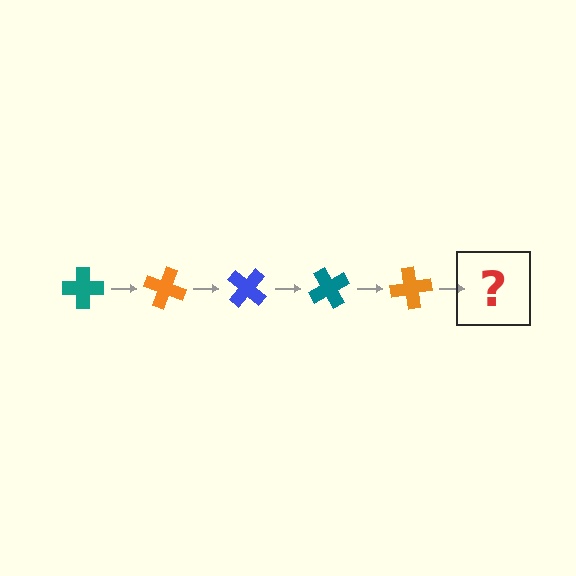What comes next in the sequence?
The next element should be a blue cross, rotated 100 degrees from the start.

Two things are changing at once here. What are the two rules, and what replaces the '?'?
The two rules are that it rotates 20 degrees each step and the color cycles through teal, orange, and blue. The '?' should be a blue cross, rotated 100 degrees from the start.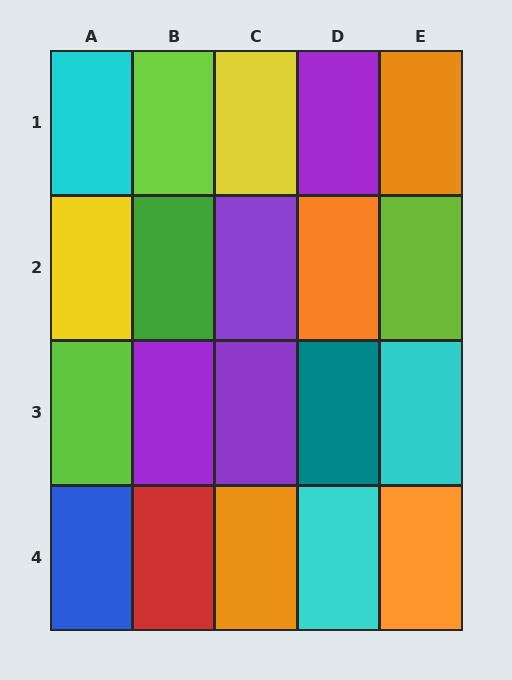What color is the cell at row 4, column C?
Orange.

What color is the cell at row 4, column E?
Orange.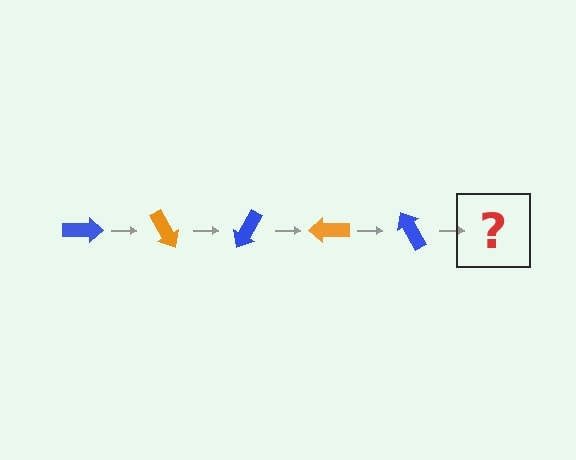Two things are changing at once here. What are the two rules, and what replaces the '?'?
The two rules are that it rotates 60 degrees each step and the color cycles through blue and orange. The '?' should be an orange arrow, rotated 300 degrees from the start.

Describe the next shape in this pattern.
It should be an orange arrow, rotated 300 degrees from the start.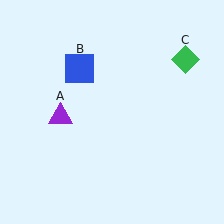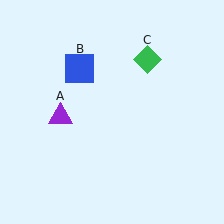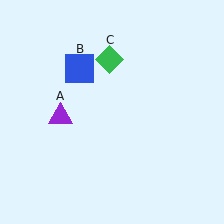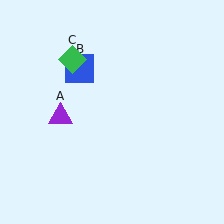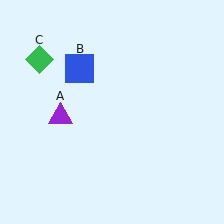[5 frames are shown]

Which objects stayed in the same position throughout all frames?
Purple triangle (object A) and blue square (object B) remained stationary.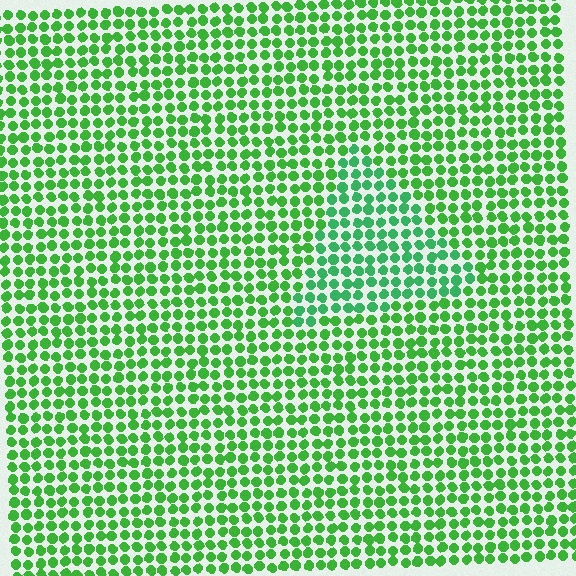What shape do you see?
I see a triangle.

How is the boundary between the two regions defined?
The boundary is defined purely by a slight shift in hue (about 22 degrees). Spacing, size, and orientation are identical on both sides.